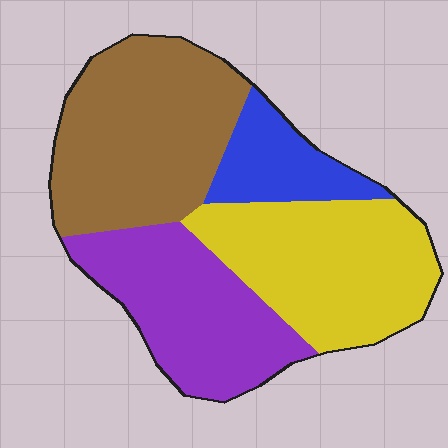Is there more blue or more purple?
Purple.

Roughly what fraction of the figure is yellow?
Yellow takes up about one third (1/3) of the figure.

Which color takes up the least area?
Blue, at roughly 10%.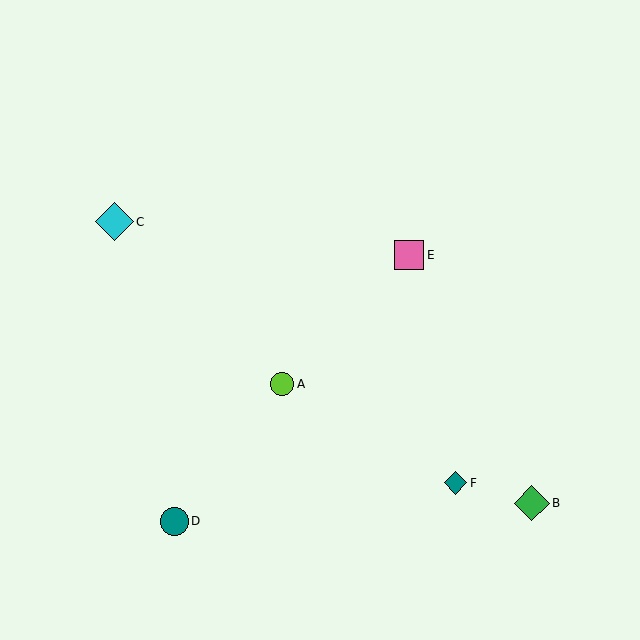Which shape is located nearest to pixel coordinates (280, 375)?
The lime circle (labeled A) at (282, 384) is nearest to that location.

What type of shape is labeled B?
Shape B is a green diamond.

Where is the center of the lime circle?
The center of the lime circle is at (282, 384).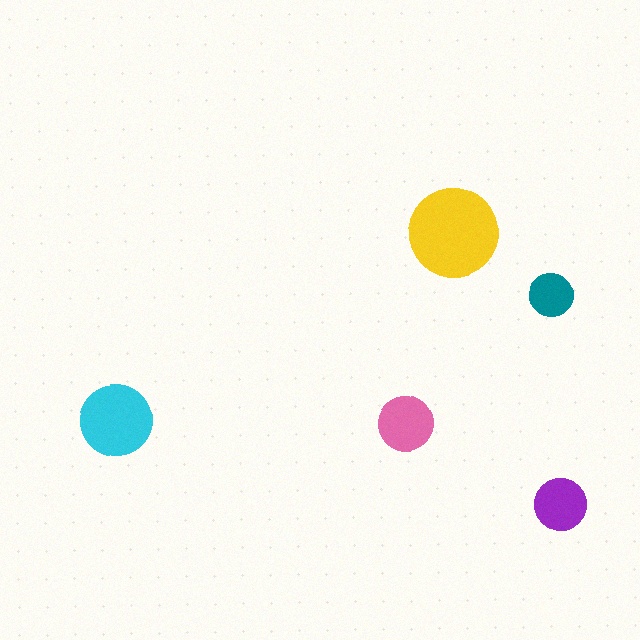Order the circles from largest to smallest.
the yellow one, the cyan one, the pink one, the purple one, the teal one.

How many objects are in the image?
There are 5 objects in the image.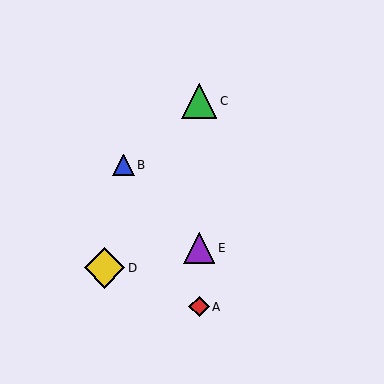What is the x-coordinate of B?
Object B is at x≈124.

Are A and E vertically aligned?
Yes, both are at x≈199.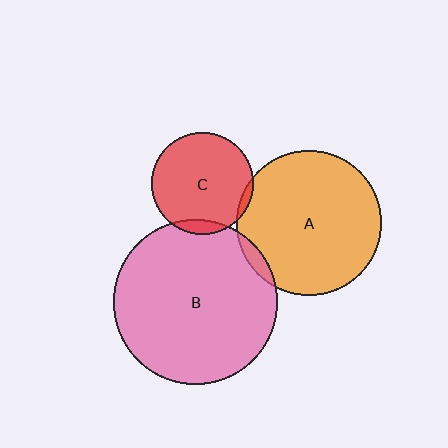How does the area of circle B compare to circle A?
Approximately 1.3 times.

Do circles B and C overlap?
Yes.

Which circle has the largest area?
Circle B (pink).